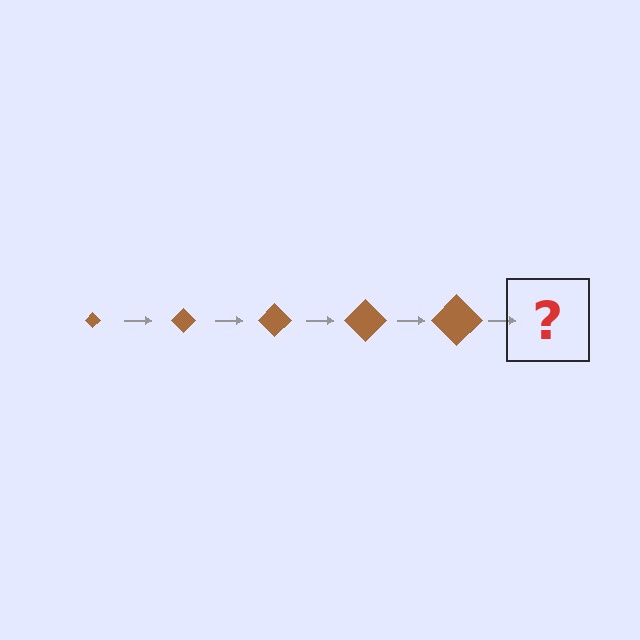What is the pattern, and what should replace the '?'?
The pattern is that the diamond gets progressively larger each step. The '?' should be a brown diamond, larger than the previous one.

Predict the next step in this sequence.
The next step is a brown diamond, larger than the previous one.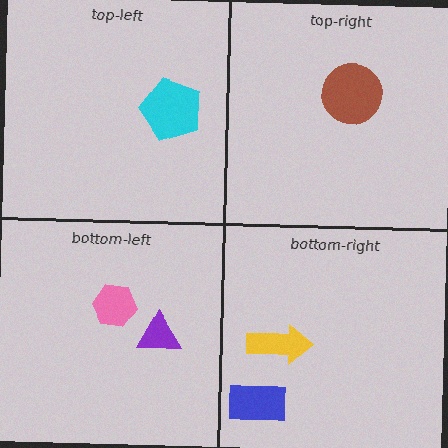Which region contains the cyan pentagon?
The top-left region.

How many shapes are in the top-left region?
1.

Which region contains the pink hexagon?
The bottom-left region.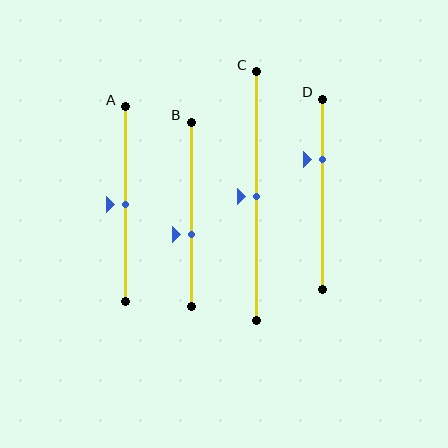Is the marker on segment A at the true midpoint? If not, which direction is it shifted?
Yes, the marker on segment A is at the true midpoint.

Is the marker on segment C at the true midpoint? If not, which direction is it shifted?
Yes, the marker on segment C is at the true midpoint.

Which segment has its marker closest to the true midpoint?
Segment A has its marker closest to the true midpoint.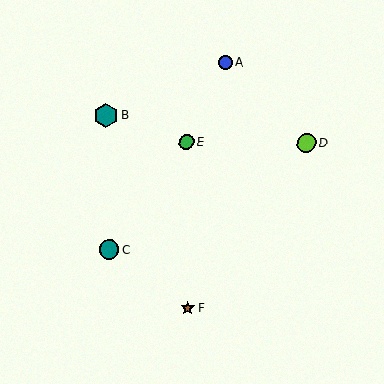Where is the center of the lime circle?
The center of the lime circle is at (307, 143).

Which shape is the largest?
The teal hexagon (labeled B) is the largest.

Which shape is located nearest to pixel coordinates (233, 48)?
The blue circle (labeled A) at (225, 62) is nearest to that location.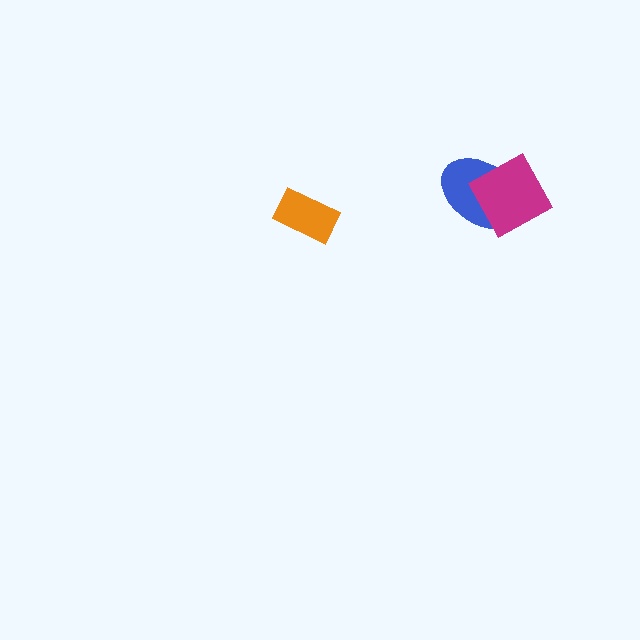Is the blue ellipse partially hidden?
Yes, it is partially covered by another shape.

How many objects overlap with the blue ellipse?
1 object overlaps with the blue ellipse.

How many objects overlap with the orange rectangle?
0 objects overlap with the orange rectangle.